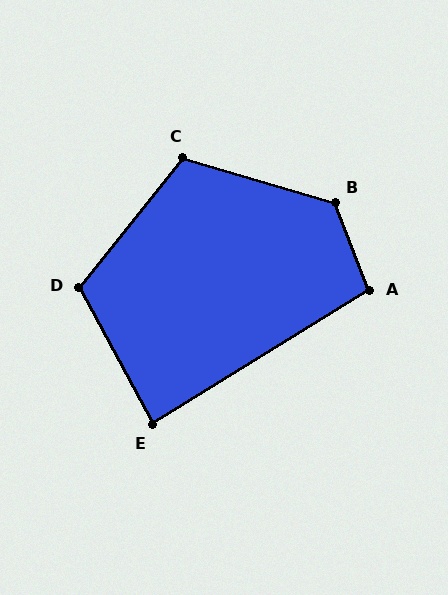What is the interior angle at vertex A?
Approximately 100 degrees (obtuse).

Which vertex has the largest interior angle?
B, at approximately 128 degrees.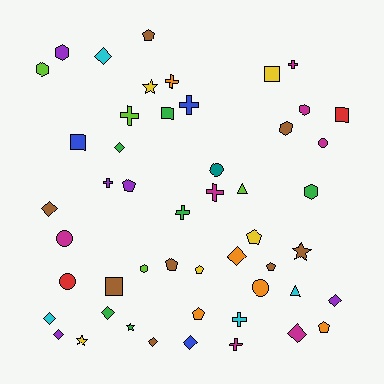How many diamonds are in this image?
There are 11 diamonds.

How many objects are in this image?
There are 50 objects.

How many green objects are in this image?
There are 6 green objects.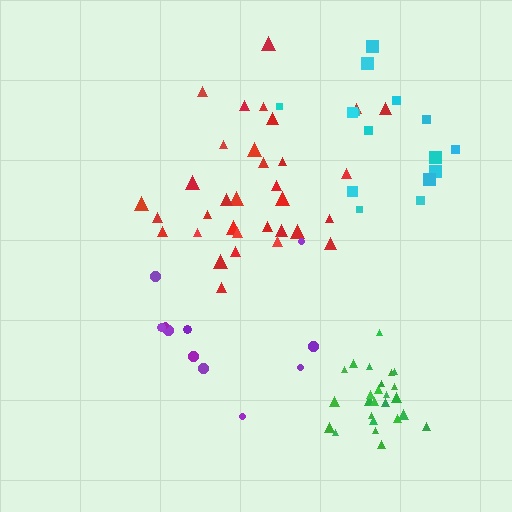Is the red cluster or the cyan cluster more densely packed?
Red.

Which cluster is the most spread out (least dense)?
Purple.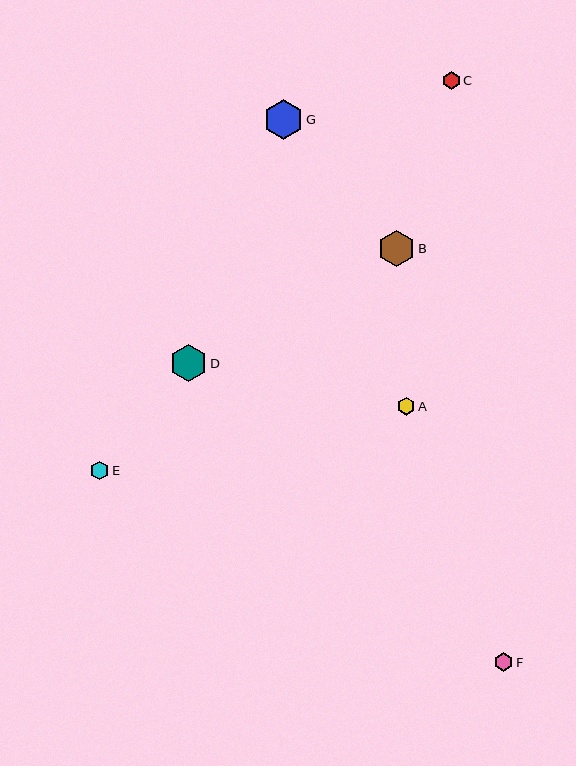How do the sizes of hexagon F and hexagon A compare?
Hexagon F and hexagon A are approximately the same size.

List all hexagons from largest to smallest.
From largest to smallest: G, D, B, E, F, A, C.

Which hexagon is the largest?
Hexagon G is the largest with a size of approximately 39 pixels.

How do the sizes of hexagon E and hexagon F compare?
Hexagon E and hexagon F are approximately the same size.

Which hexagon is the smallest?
Hexagon C is the smallest with a size of approximately 18 pixels.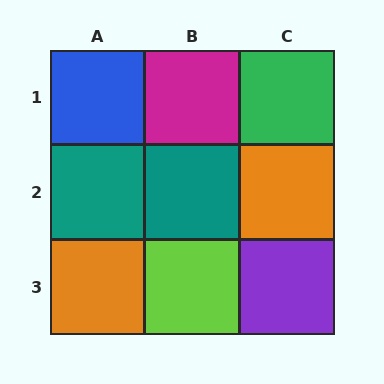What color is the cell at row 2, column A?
Teal.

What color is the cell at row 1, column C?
Green.